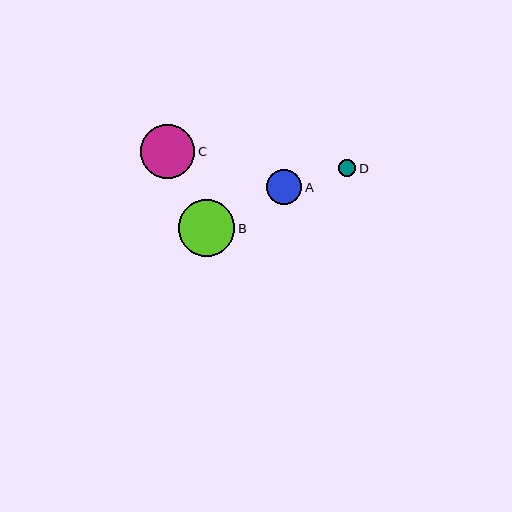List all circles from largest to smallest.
From largest to smallest: B, C, A, D.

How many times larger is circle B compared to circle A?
Circle B is approximately 1.6 times the size of circle A.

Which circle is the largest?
Circle B is the largest with a size of approximately 56 pixels.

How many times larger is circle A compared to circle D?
Circle A is approximately 2.0 times the size of circle D.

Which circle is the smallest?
Circle D is the smallest with a size of approximately 17 pixels.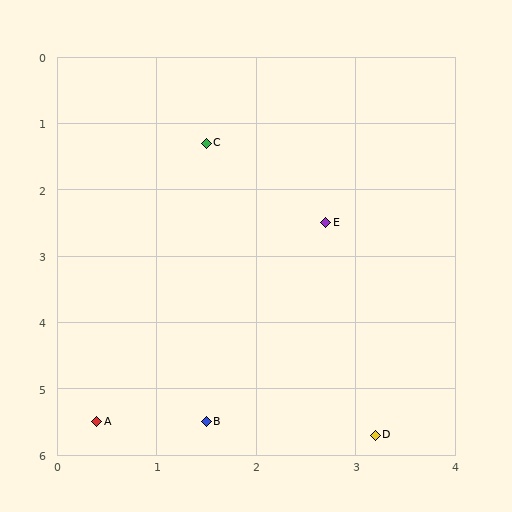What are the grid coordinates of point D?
Point D is at approximately (3.2, 5.7).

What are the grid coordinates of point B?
Point B is at approximately (1.5, 5.5).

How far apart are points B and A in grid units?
Points B and A are about 1.1 grid units apart.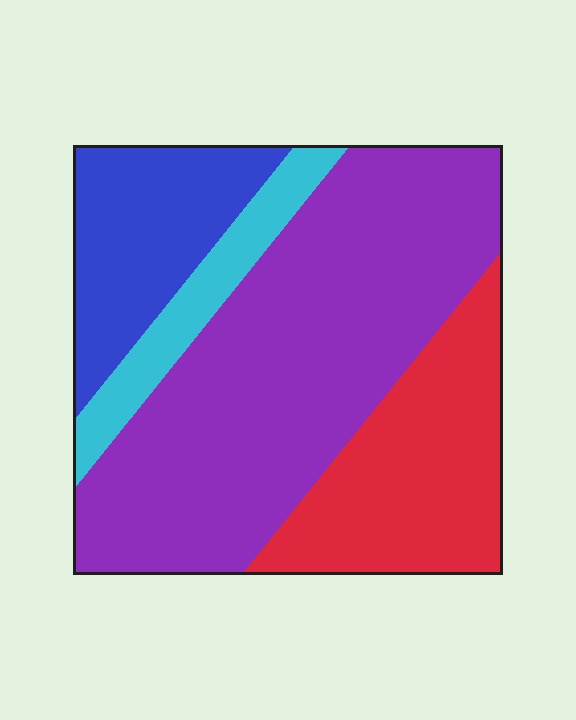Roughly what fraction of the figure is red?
Red takes up about one quarter (1/4) of the figure.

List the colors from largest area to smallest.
From largest to smallest: purple, red, blue, cyan.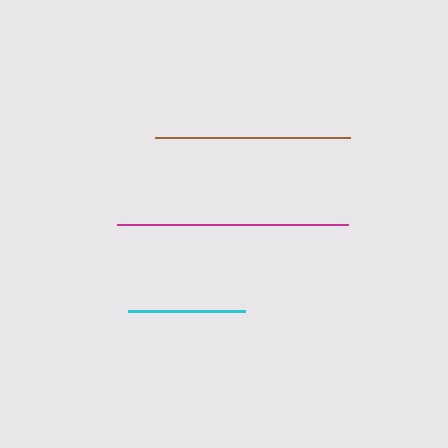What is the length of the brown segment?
The brown segment is approximately 195 pixels long.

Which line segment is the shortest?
The cyan line is the shortest at approximately 117 pixels.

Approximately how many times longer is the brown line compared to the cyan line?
The brown line is approximately 1.7 times the length of the cyan line.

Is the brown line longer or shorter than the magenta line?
The magenta line is longer than the brown line.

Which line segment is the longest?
The magenta line is the longest at approximately 231 pixels.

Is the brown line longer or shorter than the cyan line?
The brown line is longer than the cyan line.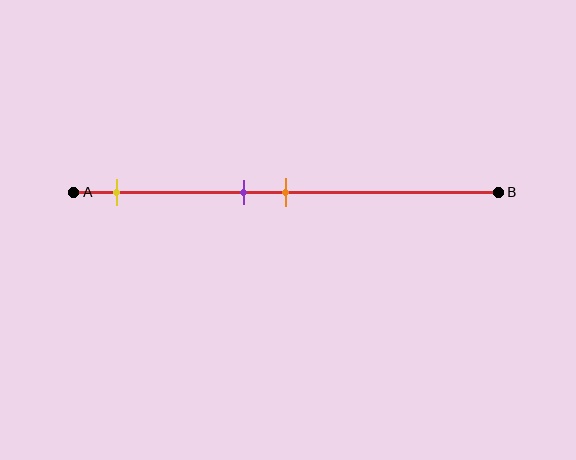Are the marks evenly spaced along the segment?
No, the marks are not evenly spaced.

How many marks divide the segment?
There are 3 marks dividing the segment.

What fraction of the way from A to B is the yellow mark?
The yellow mark is approximately 10% (0.1) of the way from A to B.